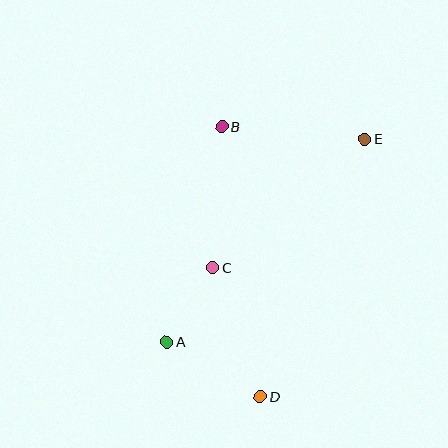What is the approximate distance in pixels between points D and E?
The distance between D and E is approximately 278 pixels.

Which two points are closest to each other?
Points A and C are closest to each other.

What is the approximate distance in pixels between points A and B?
The distance between A and B is approximately 222 pixels.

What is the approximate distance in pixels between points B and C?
The distance between B and C is approximately 141 pixels.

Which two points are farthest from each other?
Points A and E are farthest from each other.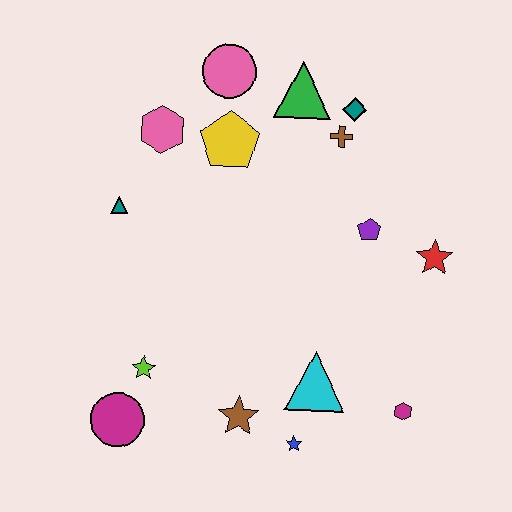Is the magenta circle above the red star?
No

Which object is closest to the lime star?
The magenta circle is closest to the lime star.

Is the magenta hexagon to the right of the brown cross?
Yes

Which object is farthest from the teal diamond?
The magenta circle is farthest from the teal diamond.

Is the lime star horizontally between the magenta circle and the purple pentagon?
Yes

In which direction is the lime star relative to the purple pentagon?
The lime star is to the left of the purple pentagon.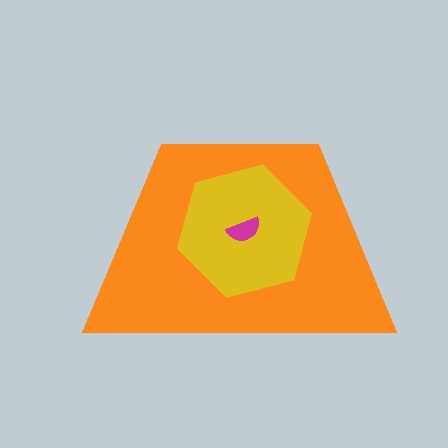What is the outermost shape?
The orange trapezoid.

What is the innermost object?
The magenta semicircle.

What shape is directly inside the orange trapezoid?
The yellow hexagon.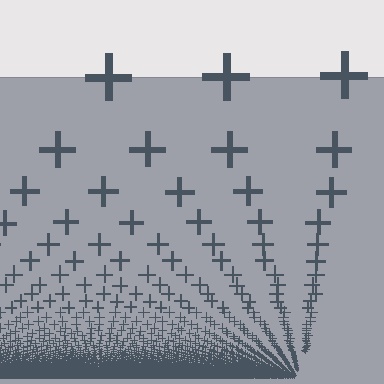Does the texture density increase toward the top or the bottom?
Density increases toward the bottom.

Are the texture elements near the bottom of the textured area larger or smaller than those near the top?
Smaller. The gradient is inverted — elements near the bottom are smaller and denser.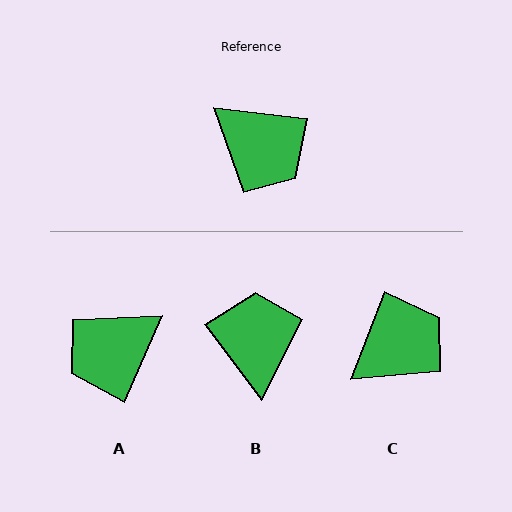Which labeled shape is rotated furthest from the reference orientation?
B, about 134 degrees away.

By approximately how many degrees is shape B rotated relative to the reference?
Approximately 134 degrees counter-clockwise.